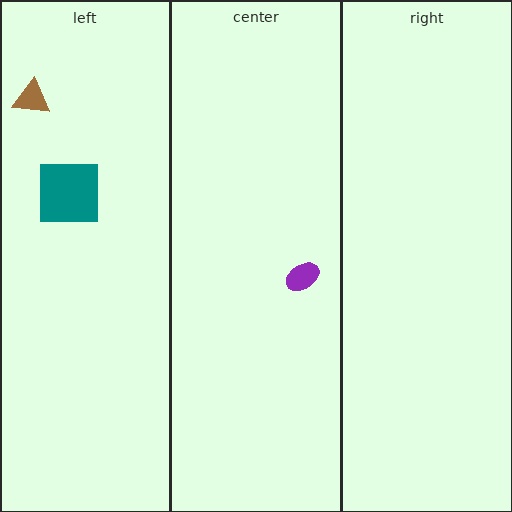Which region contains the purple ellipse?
The center region.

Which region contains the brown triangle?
The left region.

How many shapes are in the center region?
1.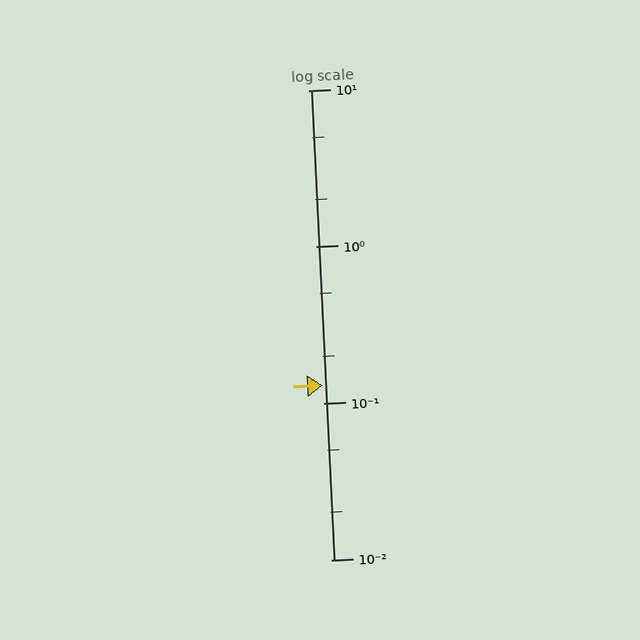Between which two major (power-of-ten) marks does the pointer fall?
The pointer is between 0.1 and 1.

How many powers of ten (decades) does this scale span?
The scale spans 3 decades, from 0.01 to 10.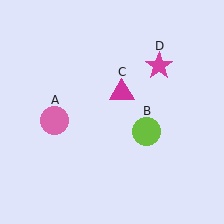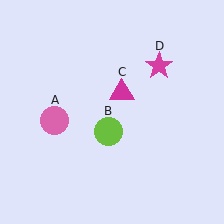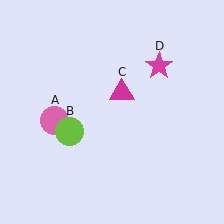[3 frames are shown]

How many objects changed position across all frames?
1 object changed position: lime circle (object B).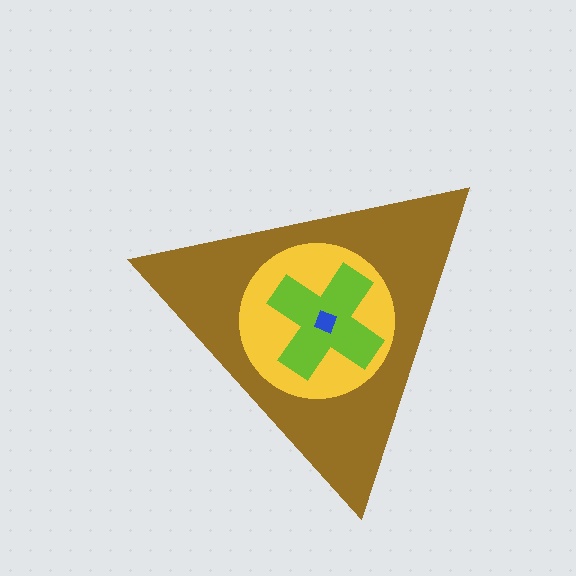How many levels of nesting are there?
4.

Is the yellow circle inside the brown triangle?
Yes.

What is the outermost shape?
The brown triangle.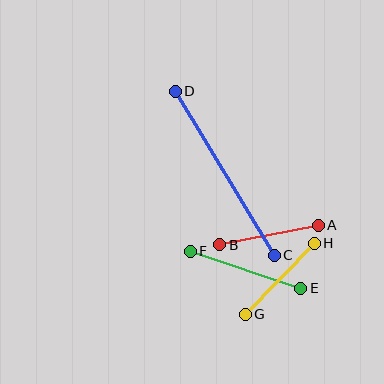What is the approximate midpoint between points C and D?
The midpoint is at approximately (225, 173) pixels.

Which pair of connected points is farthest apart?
Points C and D are farthest apart.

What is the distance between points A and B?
The distance is approximately 100 pixels.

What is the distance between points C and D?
The distance is approximately 192 pixels.